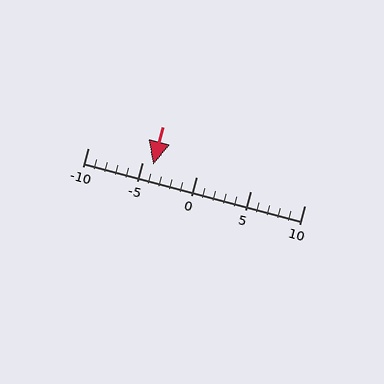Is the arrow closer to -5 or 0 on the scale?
The arrow is closer to -5.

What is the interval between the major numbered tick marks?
The major tick marks are spaced 5 units apart.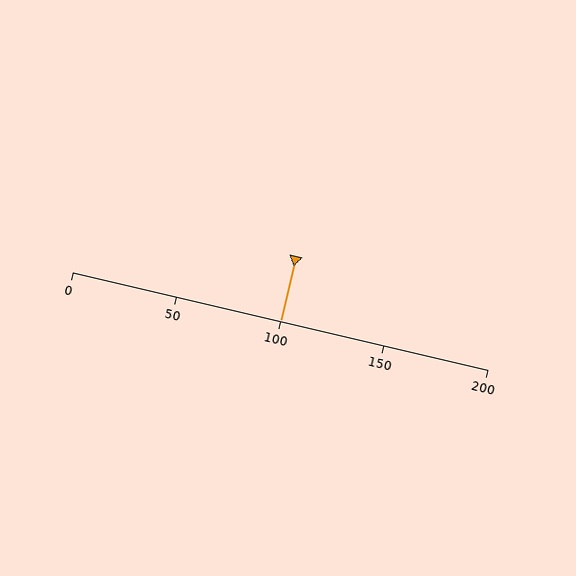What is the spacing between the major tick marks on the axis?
The major ticks are spaced 50 apart.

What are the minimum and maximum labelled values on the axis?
The axis runs from 0 to 200.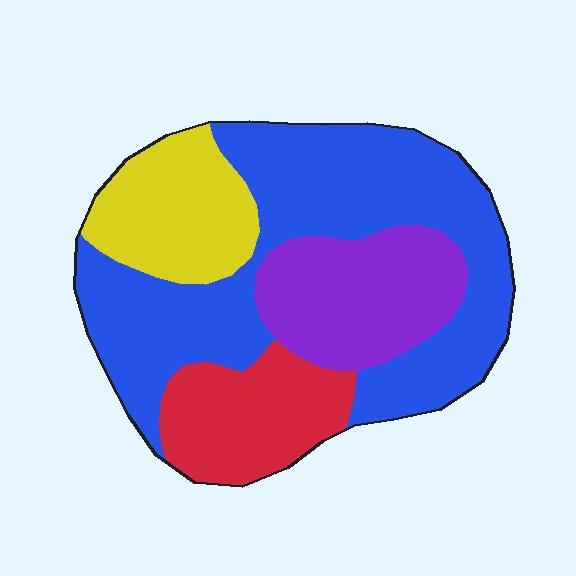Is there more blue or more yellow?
Blue.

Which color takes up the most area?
Blue, at roughly 50%.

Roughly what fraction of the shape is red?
Red covers 16% of the shape.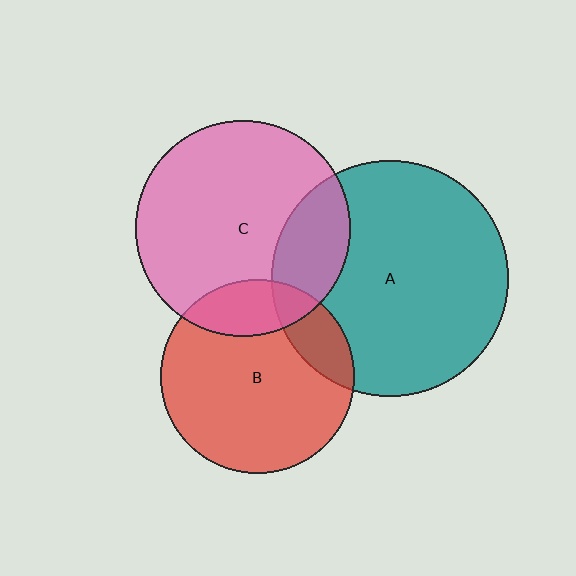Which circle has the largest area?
Circle A (teal).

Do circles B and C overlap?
Yes.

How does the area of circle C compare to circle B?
Approximately 1.2 times.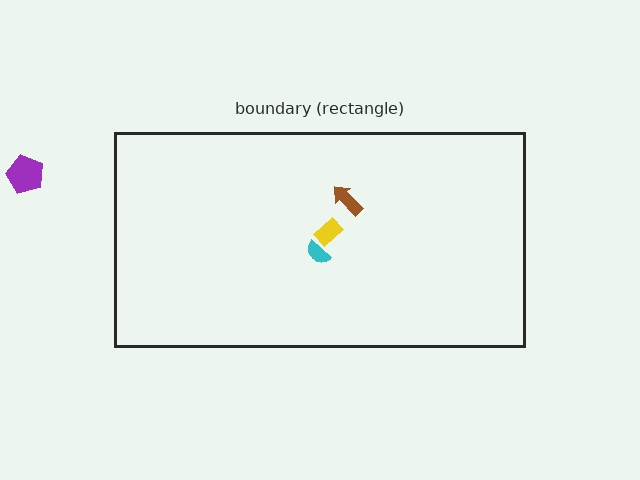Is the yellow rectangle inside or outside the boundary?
Inside.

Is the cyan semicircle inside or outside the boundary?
Inside.